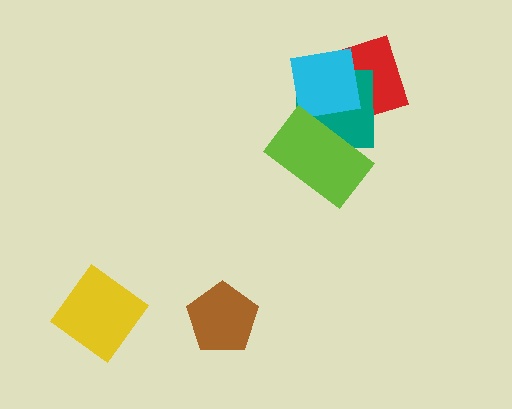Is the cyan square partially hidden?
Yes, it is partially covered by another shape.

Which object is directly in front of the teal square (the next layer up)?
The cyan square is directly in front of the teal square.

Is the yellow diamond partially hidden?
No, no other shape covers it.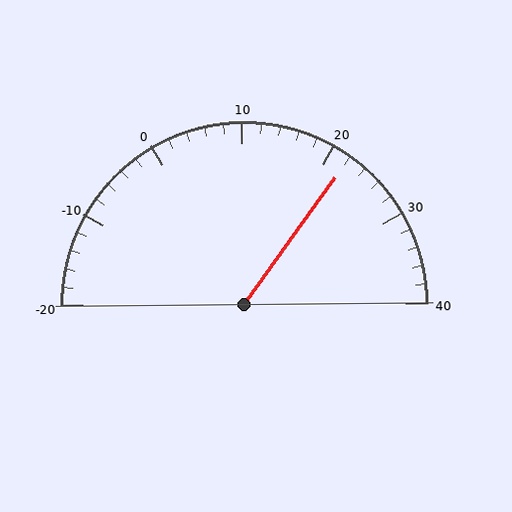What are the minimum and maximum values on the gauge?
The gauge ranges from -20 to 40.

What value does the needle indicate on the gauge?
The needle indicates approximately 22.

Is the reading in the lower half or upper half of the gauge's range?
The reading is in the upper half of the range (-20 to 40).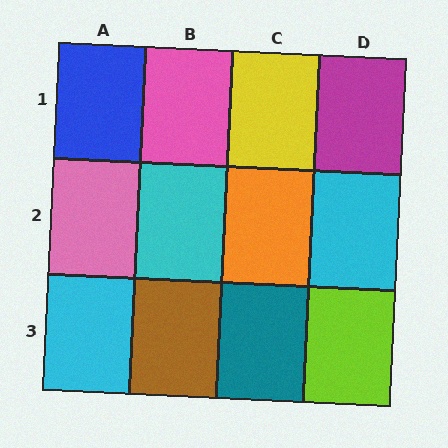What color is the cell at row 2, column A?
Pink.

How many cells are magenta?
1 cell is magenta.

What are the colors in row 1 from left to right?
Blue, pink, yellow, magenta.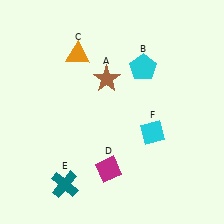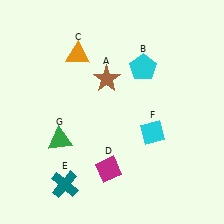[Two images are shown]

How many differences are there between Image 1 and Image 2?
There is 1 difference between the two images.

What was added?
A green triangle (G) was added in Image 2.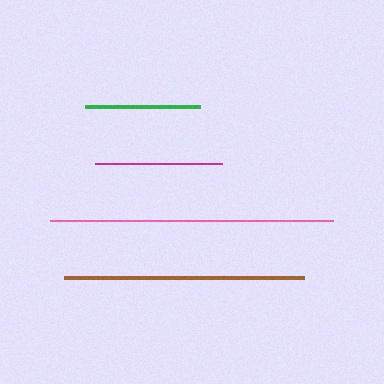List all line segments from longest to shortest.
From longest to shortest: pink, brown, magenta, green.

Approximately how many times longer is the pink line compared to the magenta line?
The pink line is approximately 2.2 times the length of the magenta line.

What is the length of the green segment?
The green segment is approximately 115 pixels long.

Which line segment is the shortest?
The green line is the shortest at approximately 115 pixels.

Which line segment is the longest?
The pink line is the longest at approximately 283 pixels.